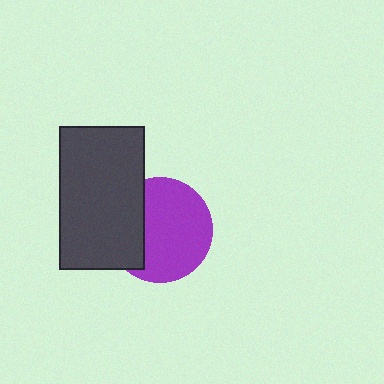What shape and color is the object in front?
The object in front is a dark gray rectangle.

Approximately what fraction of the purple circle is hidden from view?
Roughly 31% of the purple circle is hidden behind the dark gray rectangle.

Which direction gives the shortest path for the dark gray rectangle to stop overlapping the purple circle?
Moving left gives the shortest separation.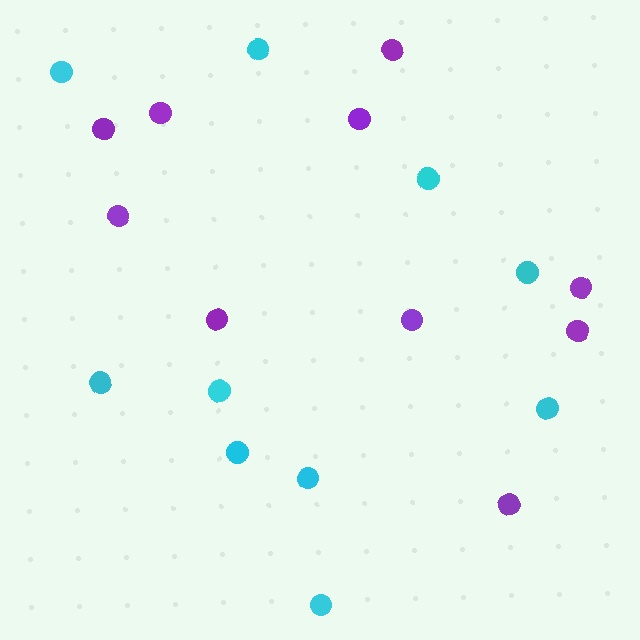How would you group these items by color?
There are 2 groups: one group of purple circles (10) and one group of cyan circles (10).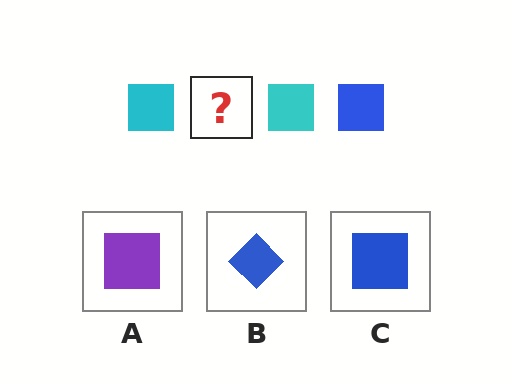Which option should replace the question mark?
Option C.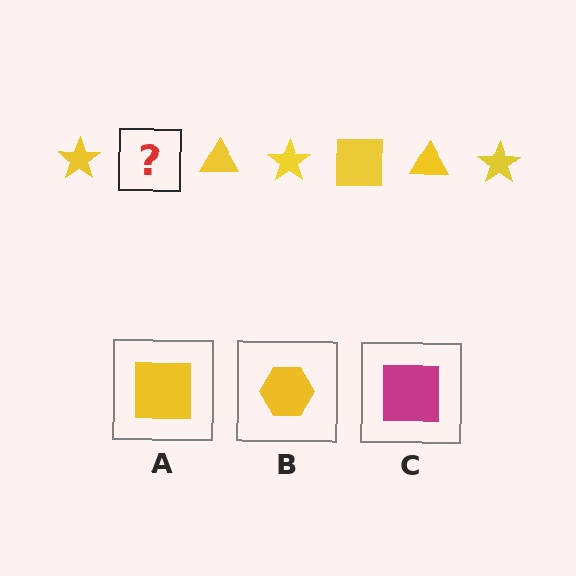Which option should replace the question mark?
Option A.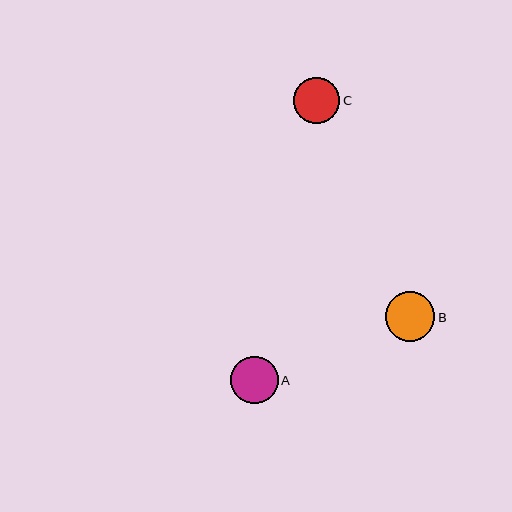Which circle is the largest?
Circle B is the largest with a size of approximately 49 pixels.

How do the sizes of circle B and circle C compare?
Circle B and circle C are approximately the same size.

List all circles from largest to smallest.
From largest to smallest: B, A, C.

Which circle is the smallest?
Circle C is the smallest with a size of approximately 46 pixels.